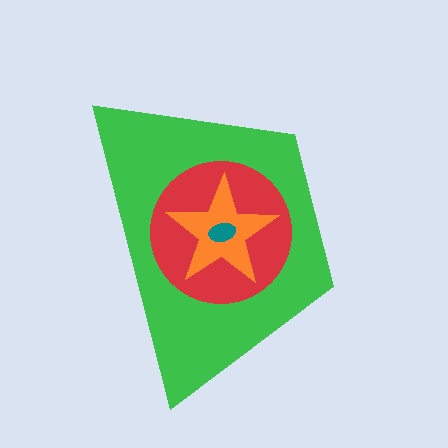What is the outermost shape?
The green trapezoid.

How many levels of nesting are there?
4.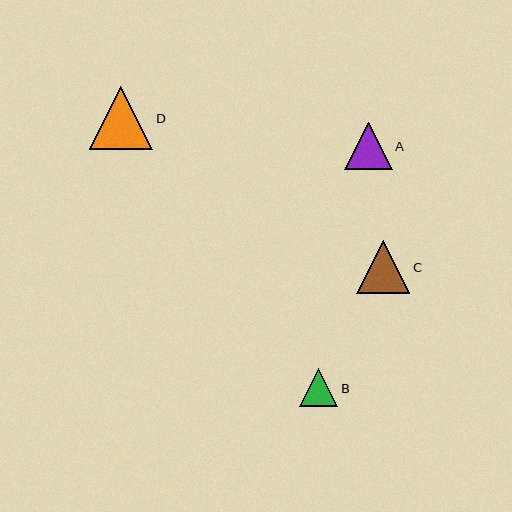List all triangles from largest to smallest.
From largest to smallest: D, C, A, B.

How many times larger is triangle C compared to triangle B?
Triangle C is approximately 1.4 times the size of triangle B.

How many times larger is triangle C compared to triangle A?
Triangle C is approximately 1.1 times the size of triangle A.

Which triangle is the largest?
Triangle D is the largest with a size of approximately 64 pixels.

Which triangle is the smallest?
Triangle B is the smallest with a size of approximately 38 pixels.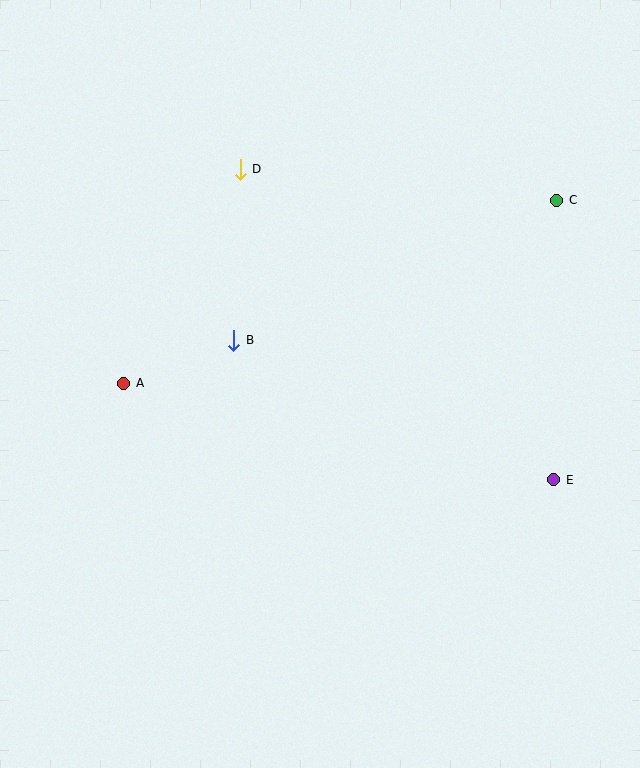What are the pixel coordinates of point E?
Point E is at (554, 480).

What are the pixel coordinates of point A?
Point A is at (124, 383).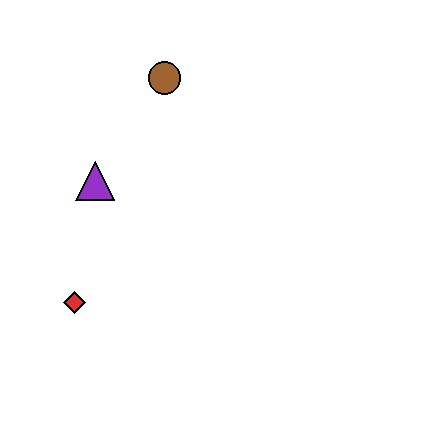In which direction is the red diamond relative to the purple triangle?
The red diamond is below the purple triangle.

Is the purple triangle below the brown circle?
Yes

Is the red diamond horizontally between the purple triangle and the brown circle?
No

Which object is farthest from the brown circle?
The red diamond is farthest from the brown circle.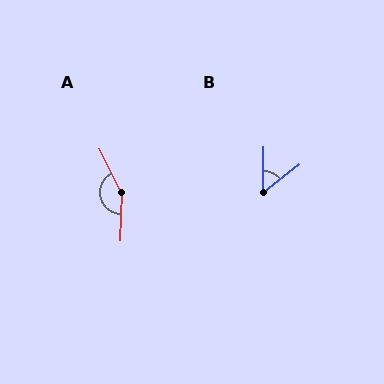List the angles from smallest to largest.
B (51°), A (152°).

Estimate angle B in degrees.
Approximately 51 degrees.